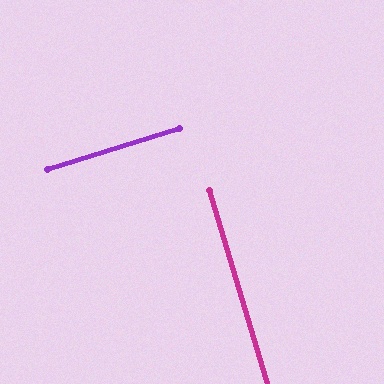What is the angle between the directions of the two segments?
Approximately 89 degrees.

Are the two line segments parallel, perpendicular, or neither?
Perpendicular — they meet at approximately 89°.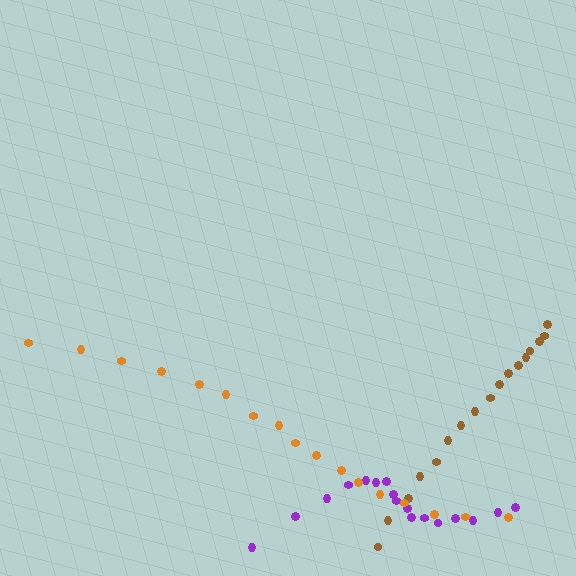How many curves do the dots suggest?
There are 3 distinct paths.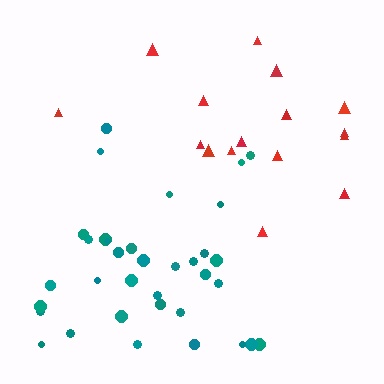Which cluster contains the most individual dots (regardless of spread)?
Teal (35).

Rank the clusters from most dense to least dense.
teal, red.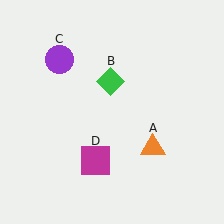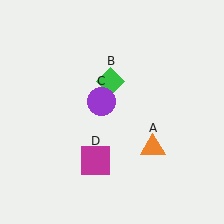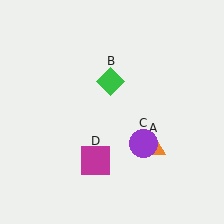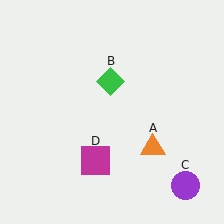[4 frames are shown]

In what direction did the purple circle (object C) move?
The purple circle (object C) moved down and to the right.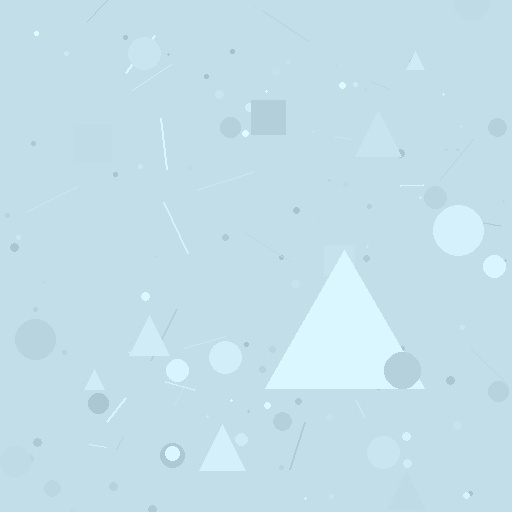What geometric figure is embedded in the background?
A triangle is embedded in the background.